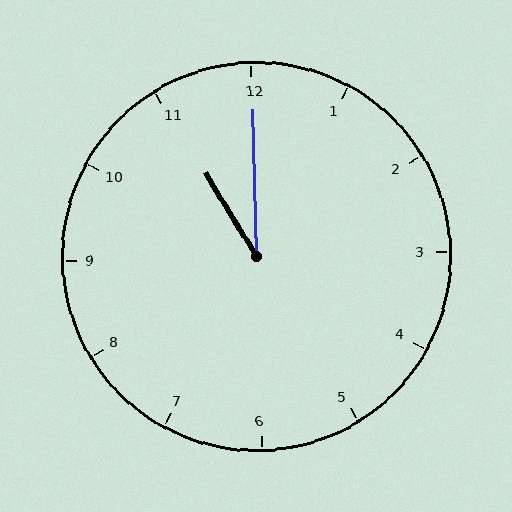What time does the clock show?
11:00.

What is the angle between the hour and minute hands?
Approximately 30 degrees.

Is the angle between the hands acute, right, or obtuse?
It is acute.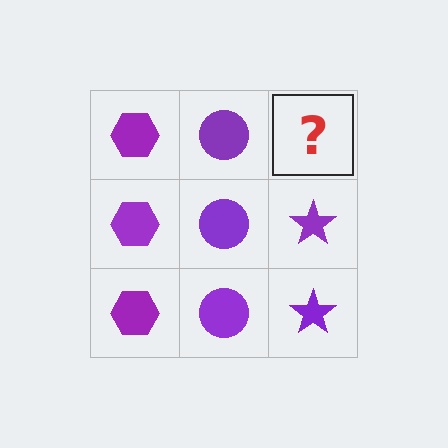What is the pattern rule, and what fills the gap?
The rule is that each column has a consistent shape. The gap should be filled with a purple star.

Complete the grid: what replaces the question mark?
The question mark should be replaced with a purple star.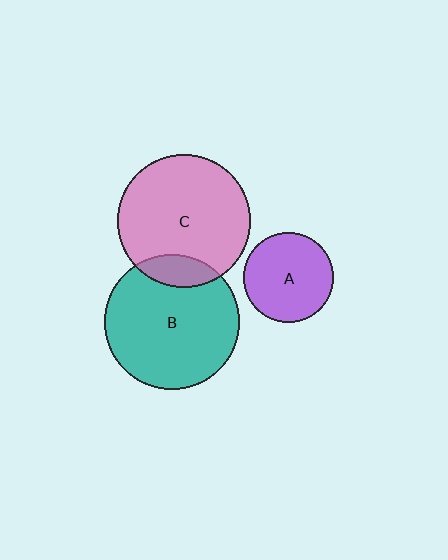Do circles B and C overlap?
Yes.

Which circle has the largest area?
Circle B (teal).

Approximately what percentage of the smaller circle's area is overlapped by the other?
Approximately 15%.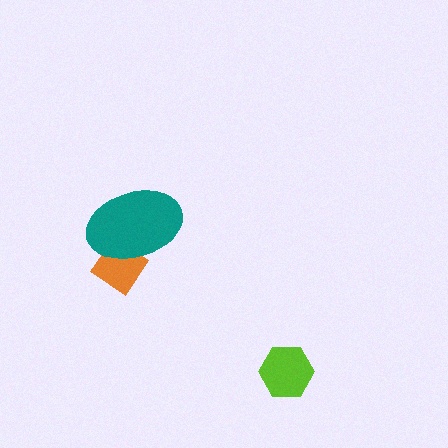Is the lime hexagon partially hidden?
No, no other shape covers it.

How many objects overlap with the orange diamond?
1 object overlaps with the orange diamond.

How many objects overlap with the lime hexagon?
0 objects overlap with the lime hexagon.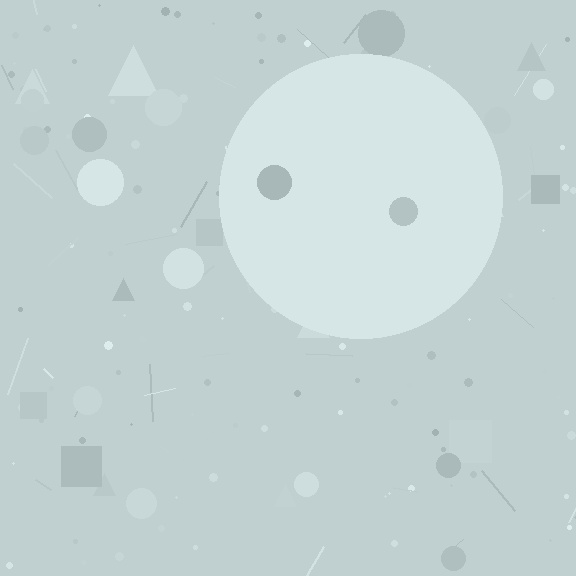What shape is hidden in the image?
A circle is hidden in the image.